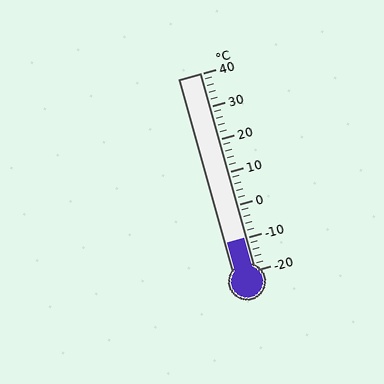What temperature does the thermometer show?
The thermometer shows approximately -10°C.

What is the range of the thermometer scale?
The thermometer scale ranges from -20°C to 40°C.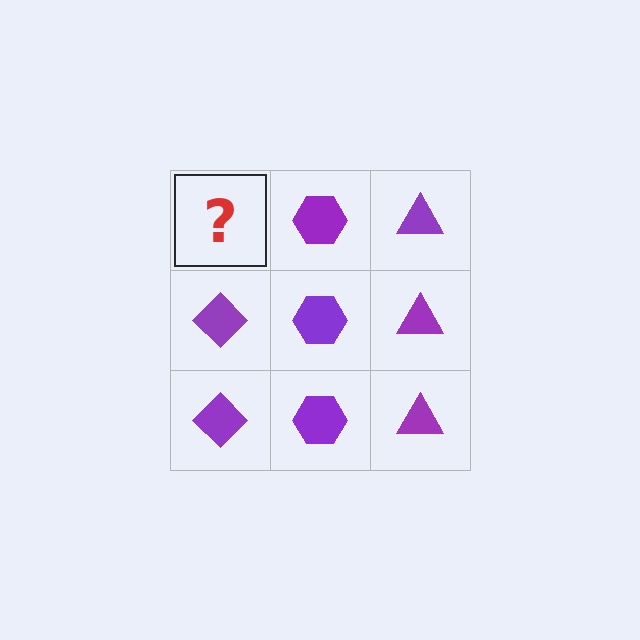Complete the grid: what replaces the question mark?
The question mark should be replaced with a purple diamond.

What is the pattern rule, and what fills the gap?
The rule is that each column has a consistent shape. The gap should be filled with a purple diamond.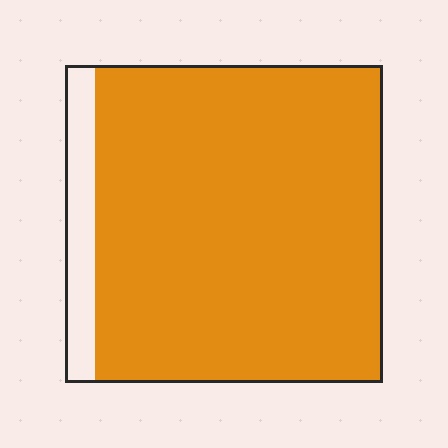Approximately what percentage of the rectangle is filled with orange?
Approximately 90%.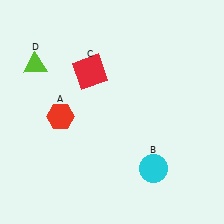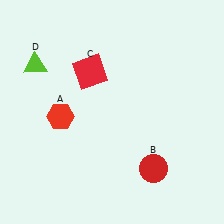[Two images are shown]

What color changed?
The circle (B) changed from cyan in Image 1 to red in Image 2.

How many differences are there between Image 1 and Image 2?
There is 1 difference between the two images.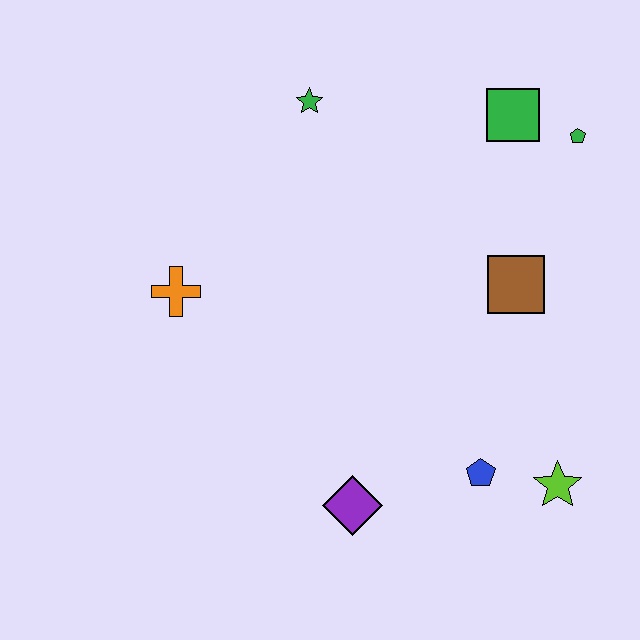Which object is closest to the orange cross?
The green star is closest to the orange cross.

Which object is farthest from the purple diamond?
The green pentagon is farthest from the purple diamond.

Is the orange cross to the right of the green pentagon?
No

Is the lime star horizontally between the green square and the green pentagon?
Yes